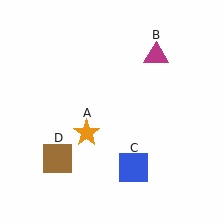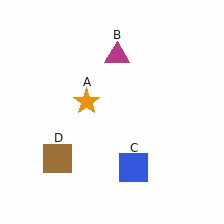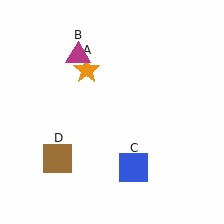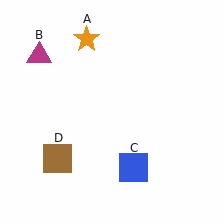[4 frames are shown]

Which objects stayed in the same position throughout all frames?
Blue square (object C) and brown square (object D) remained stationary.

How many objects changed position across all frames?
2 objects changed position: orange star (object A), magenta triangle (object B).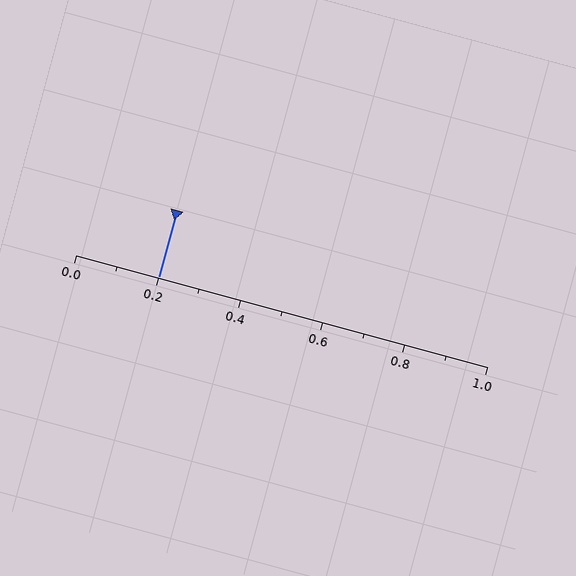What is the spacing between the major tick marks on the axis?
The major ticks are spaced 0.2 apart.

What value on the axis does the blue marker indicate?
The marker indicates approximately 0.2.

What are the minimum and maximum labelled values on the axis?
The axis runs from 0.0 to 1.0.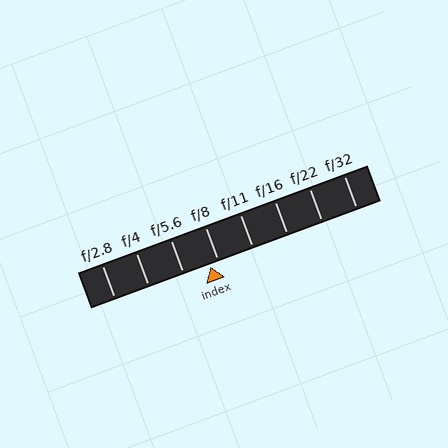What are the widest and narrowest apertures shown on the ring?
The widest aperture shown is f/2.8 and the narrowest is f/32.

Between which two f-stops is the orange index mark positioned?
The index mark is between f/5.6 and f/8.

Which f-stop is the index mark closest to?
The index mark is closest to f/8.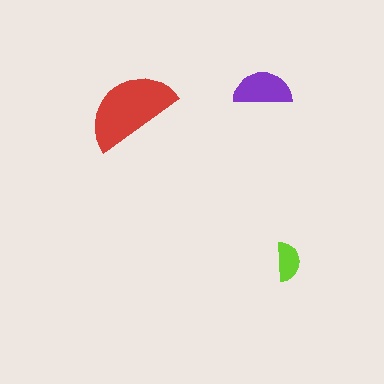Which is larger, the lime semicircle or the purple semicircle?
The purple one.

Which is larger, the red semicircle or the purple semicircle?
The red one.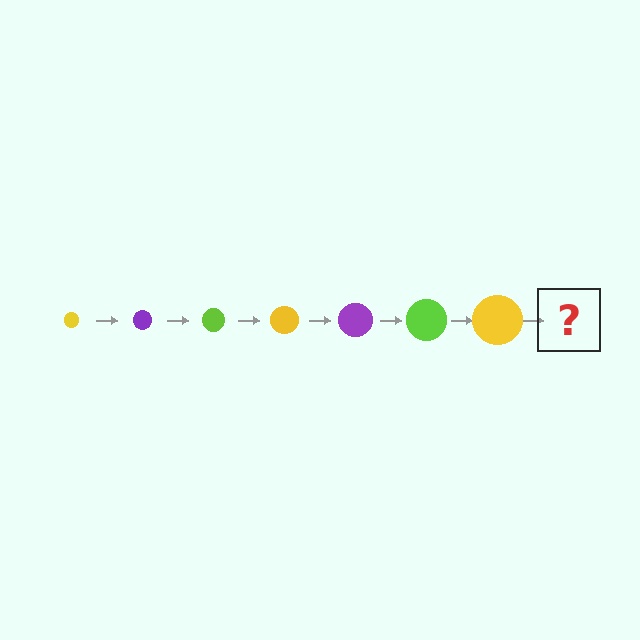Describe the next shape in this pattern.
It should be a purple circle, larger than the previous one.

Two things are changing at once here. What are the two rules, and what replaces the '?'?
The two rules are that the circle grows larger each step and the color cycles through yellow, purple, and lime. The '?' should be a purple circle, larger than the previous one.